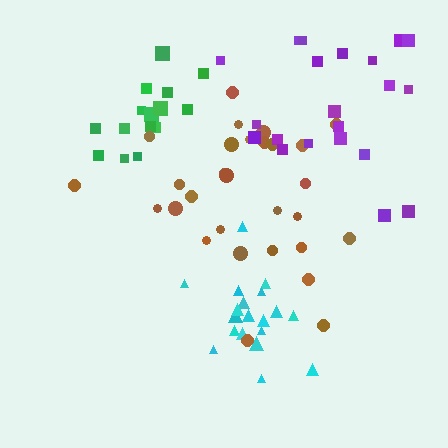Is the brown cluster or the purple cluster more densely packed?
Brown.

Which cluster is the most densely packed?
Cyan.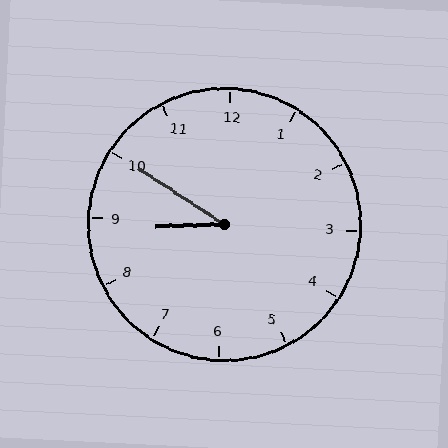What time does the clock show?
8:50.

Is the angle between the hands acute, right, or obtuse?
It is acute.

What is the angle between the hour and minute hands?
Approximately 35 degrees.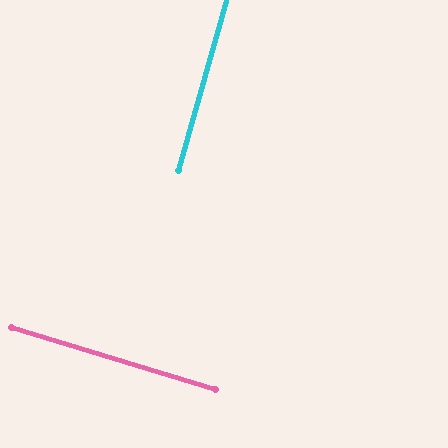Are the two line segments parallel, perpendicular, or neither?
Perpendicular — they meet at approximately 88°.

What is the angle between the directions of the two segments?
Approximately 88 degrees.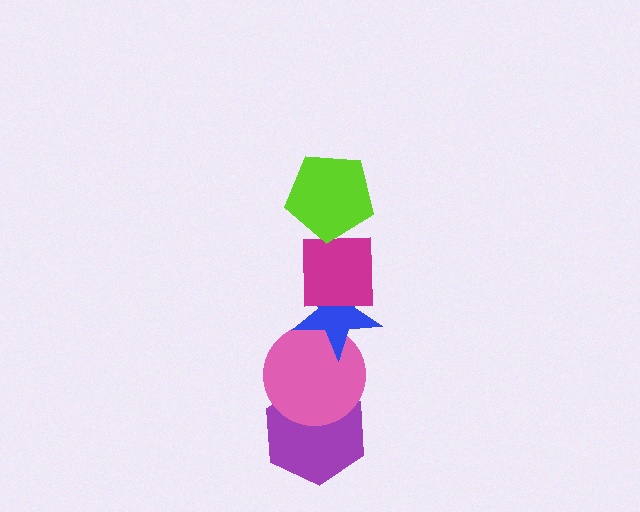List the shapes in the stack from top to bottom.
From top to bottom: the lime pentagon, the magenta square, the blue star, the pink circle, the purple hexagon.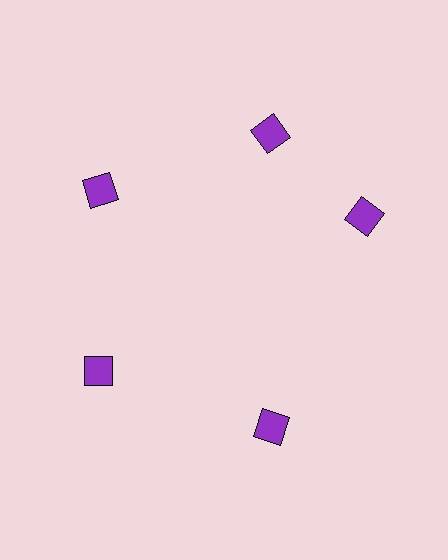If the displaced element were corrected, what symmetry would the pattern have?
It would have 5-fold rotational symmetry — the pattern would map onto itself every 72 degrees.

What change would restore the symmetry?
The symmetry would be restored by rotating it back into even spacing with its neighbors so that all 5 squares sit at equal angles and equal distance from the center.